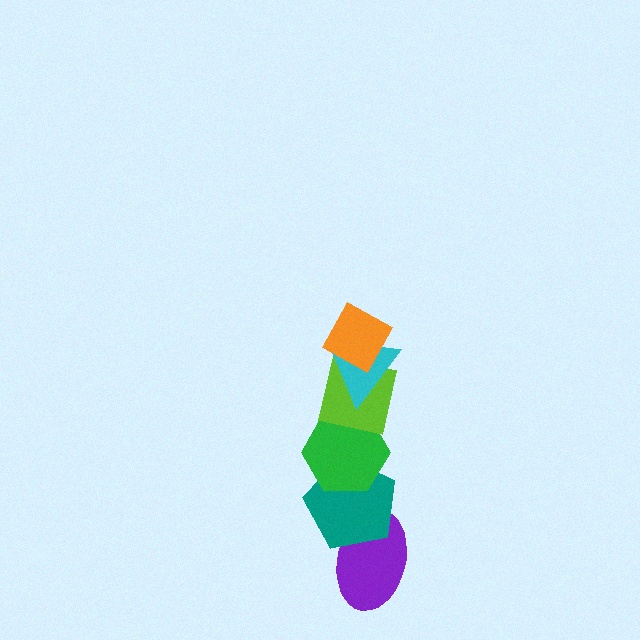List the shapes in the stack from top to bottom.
From top to bottom: the orange diamond, the cyan triangle, the lime square, the green hexagon, the teal pentagon, the purple ellipse.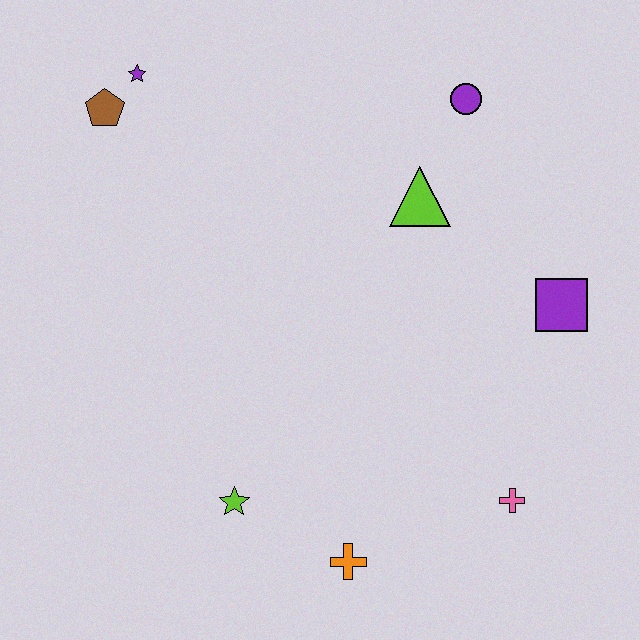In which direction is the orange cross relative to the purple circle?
The orange cross is below the purple circle.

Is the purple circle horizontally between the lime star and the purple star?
No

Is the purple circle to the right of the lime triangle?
Yes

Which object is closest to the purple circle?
The lime triangle is closest to the purple circle.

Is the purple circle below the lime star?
No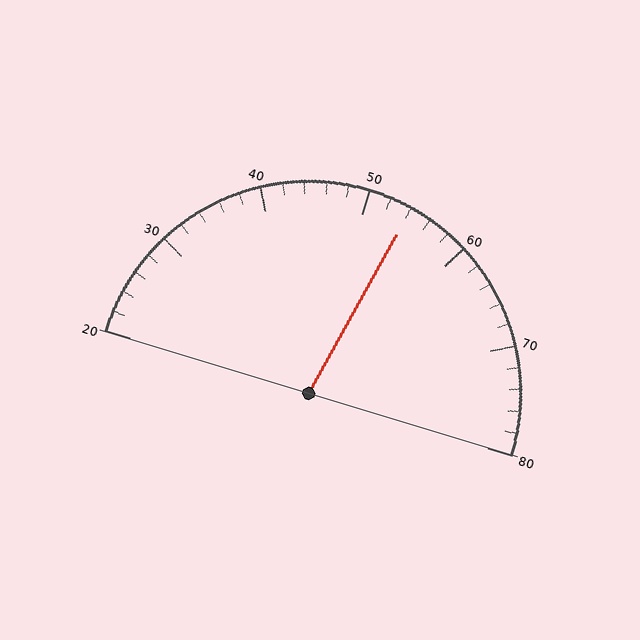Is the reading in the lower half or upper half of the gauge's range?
The reading is in the upper half of the range (20 to 80).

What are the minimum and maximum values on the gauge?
The gauge ranges from 20 to 80.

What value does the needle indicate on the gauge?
The needle indicates approximately 54.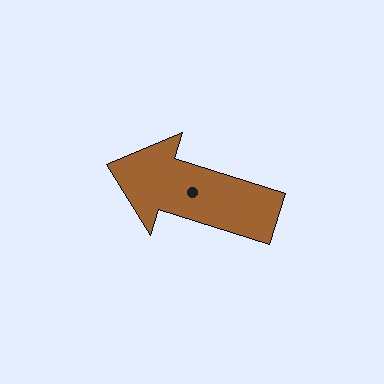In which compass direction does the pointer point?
West.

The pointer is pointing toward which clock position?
Roughly 10 o'clock.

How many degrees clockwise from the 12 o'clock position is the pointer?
Approximately 288 degrees.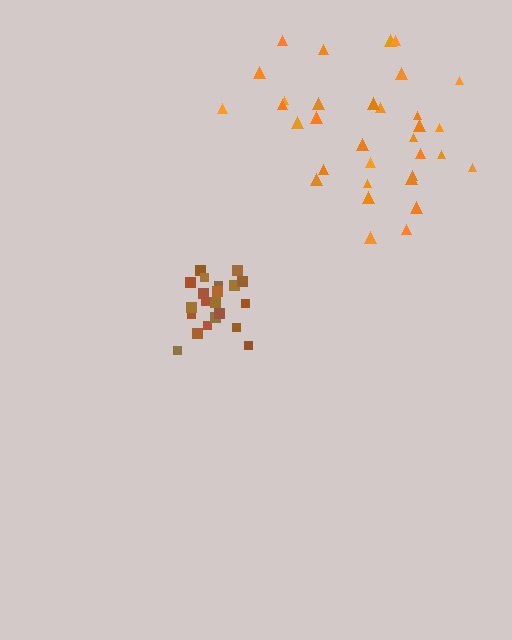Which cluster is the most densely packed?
Brown.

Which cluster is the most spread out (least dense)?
Orange.